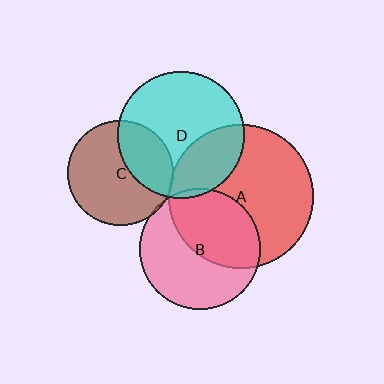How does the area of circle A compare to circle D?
Approximately 1.3 times.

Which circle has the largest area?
Circle A (red).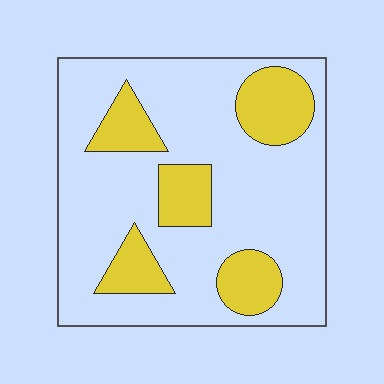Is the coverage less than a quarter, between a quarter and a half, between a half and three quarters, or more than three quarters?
Less than a quarter.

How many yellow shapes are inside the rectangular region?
5.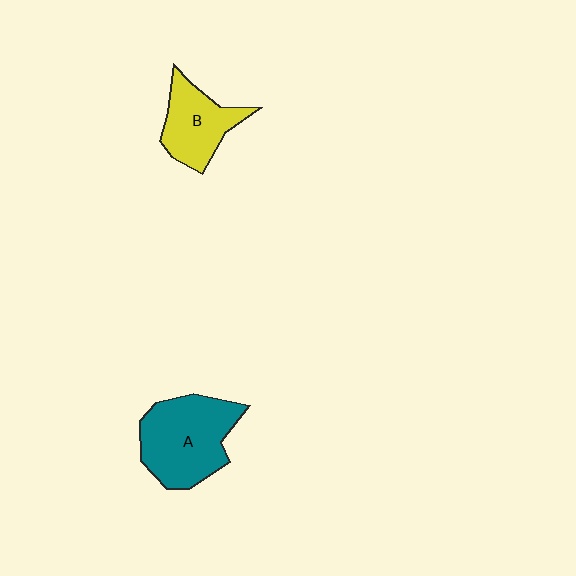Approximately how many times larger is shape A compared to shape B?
Approximately 1.5 times.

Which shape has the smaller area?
Shape B (yellow).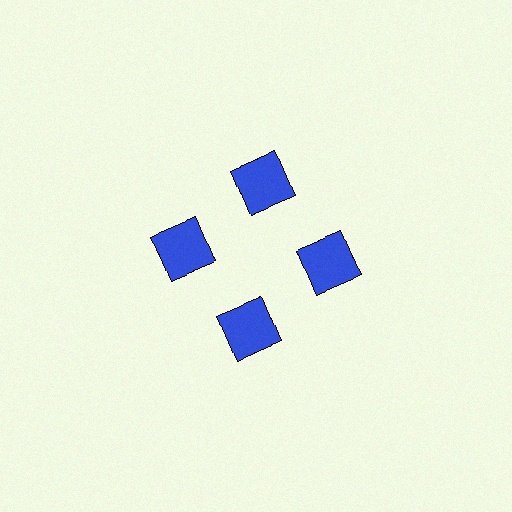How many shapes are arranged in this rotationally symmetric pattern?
There are 4 shapes, arranged in 4 groups of 1.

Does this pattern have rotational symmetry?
Yes, this pattern has 4-fold rotational symmetry. It looks the same after rotating 90 degrees around the center.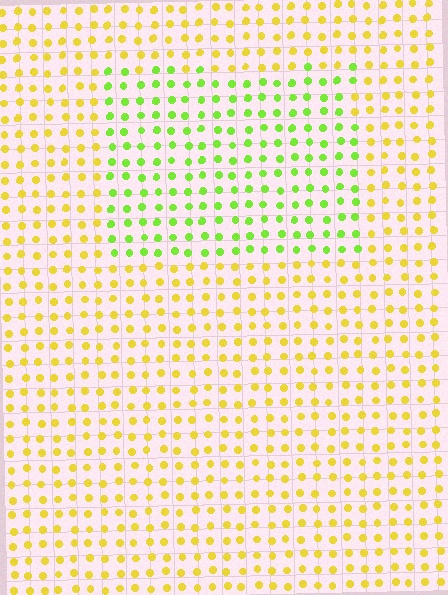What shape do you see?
I see a rectangle.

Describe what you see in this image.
The image is filled with small yellow elements in a uniform arrangement. A rectangle-shaped region is visible where the elements are tinted to a slightly different hue, forming a subtle color boundary.